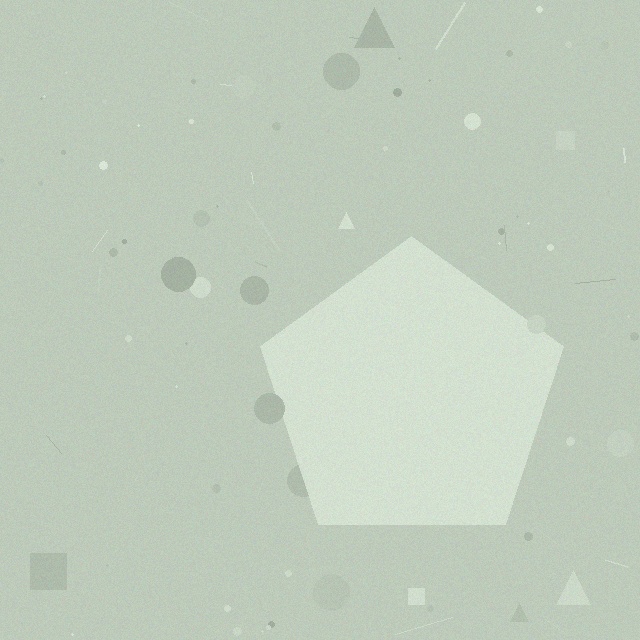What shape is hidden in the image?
A pentagon is hidden in the image.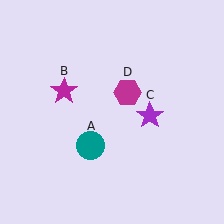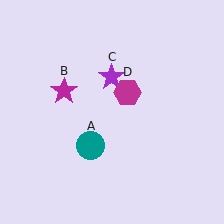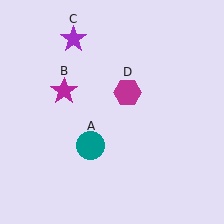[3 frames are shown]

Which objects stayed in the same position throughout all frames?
Teal circle (object A) and magenta star (object B) and magenta hexagon (object D) remained stationary.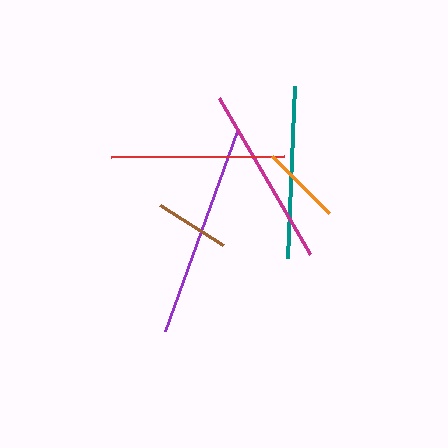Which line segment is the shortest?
The brown line is the shortest at approximately 74 pixels.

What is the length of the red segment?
The red segment is approximately 173 pixels long.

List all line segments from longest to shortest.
From longest to shortest: purple, magenta, red, teal, orange, brown.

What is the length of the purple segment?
The purple segment is approximately 213 pixels long.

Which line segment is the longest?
The purple line is the longest at approximately 213 pixels.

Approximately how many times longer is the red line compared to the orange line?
The red line is approximately 2.1 times the length of the orange line.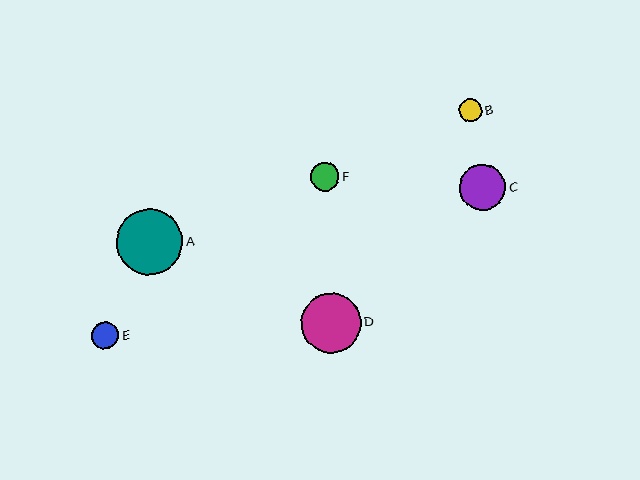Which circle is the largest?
Circle A is the largest with a size of approximately 66 pixels.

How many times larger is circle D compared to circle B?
Circle D is approximately 2.6 times the size of circle B.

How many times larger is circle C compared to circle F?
Circle C is approximately 1.6 times the size of circle F.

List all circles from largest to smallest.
From largest to smallest: A, D, C, F, E, B.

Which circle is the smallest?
Circle B is the smallest with a size of approximately 23 pixels.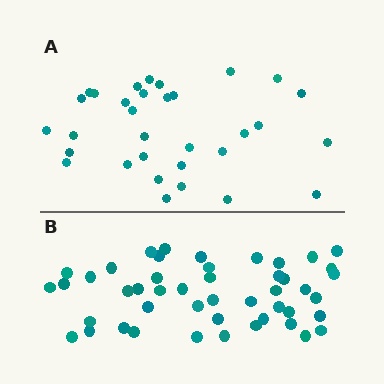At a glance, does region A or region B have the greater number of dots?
Region B (the bottom region) has more dots.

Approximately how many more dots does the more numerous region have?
Region B has approximately 15 more dots than region A.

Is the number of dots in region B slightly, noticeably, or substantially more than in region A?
Region B has substantially more. The ratio is roughly 1.5 to 1.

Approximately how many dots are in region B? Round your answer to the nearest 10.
About 50 dots. (The exact count is 47, which rounds to 50.)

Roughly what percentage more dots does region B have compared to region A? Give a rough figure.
About 45% more.